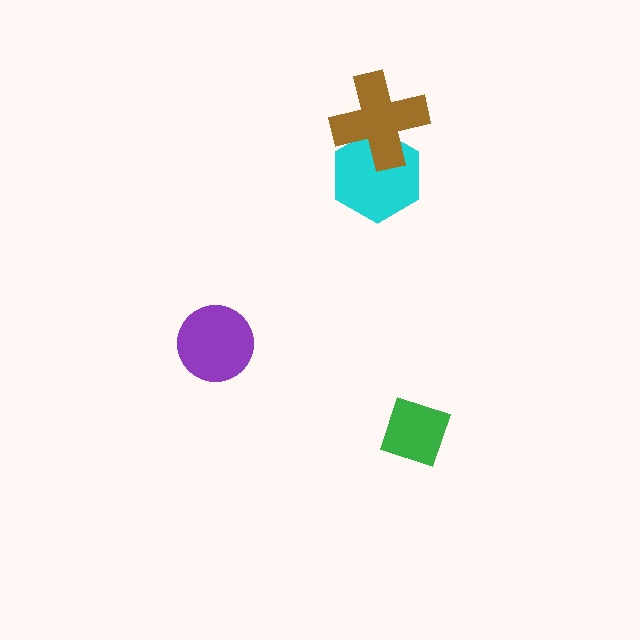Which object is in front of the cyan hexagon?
The brown cross is in front of the cyan hexagon.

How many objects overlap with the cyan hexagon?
1 object overlaps with the cyan hexagon.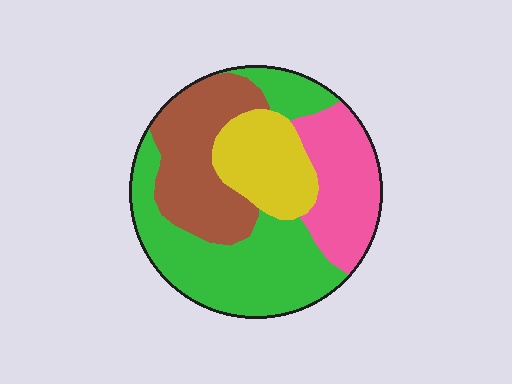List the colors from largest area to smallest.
From largest to smallest: green, brown, pink, yellow.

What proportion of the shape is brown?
Brown covers around 25% of the shape.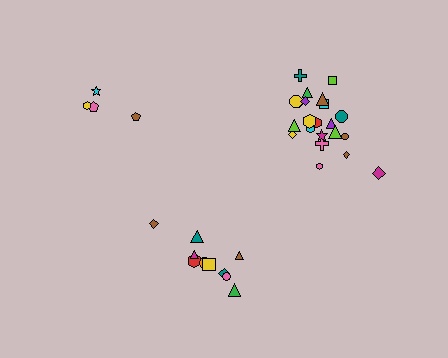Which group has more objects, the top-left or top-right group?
The top-right group.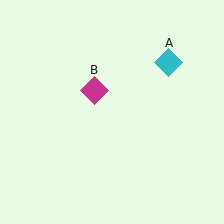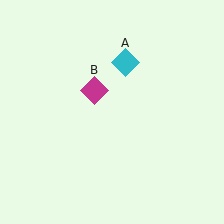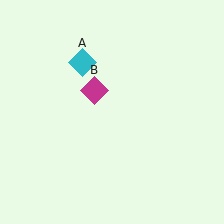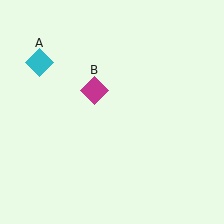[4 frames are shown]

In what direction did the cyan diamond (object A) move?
The cyan diamond (object A) moved left.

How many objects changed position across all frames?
1 object changed position: cyan diamond (object A).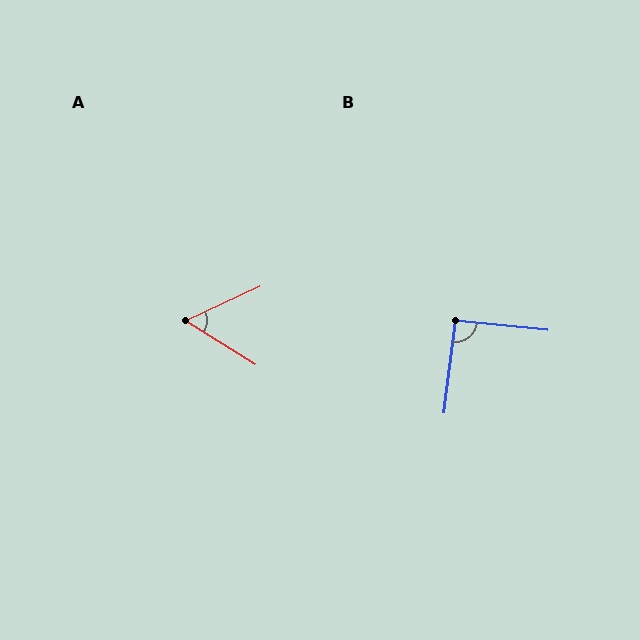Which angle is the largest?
B, at approximately 92 degrees.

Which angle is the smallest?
A, at approximately 57 degrees.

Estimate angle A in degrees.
Approximately 57 degrees.